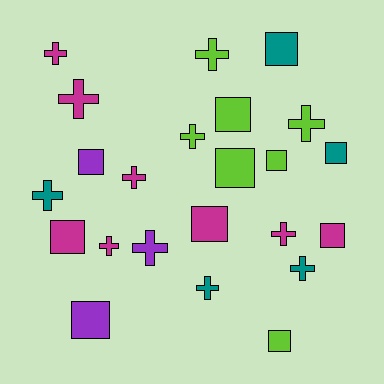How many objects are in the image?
There are 23 objects.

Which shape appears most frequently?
Cross, with 12 objects.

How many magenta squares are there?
There are 3 magenta squares.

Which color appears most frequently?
Magenta, with 8 objects.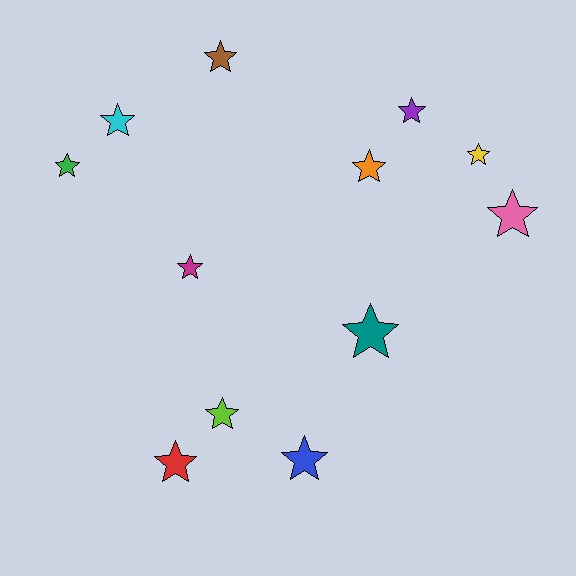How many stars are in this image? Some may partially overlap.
There are 12 stars.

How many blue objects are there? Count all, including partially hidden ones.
There is 1 blue object.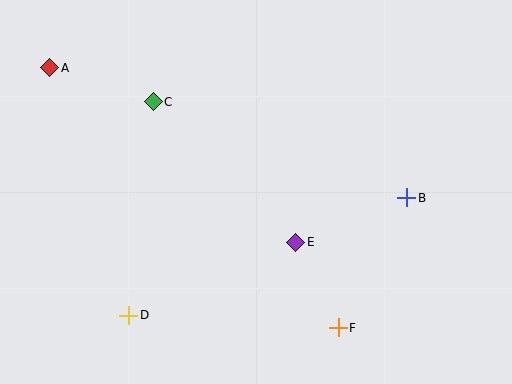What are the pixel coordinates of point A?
Point A is at (50, 68).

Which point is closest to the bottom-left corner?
Point D is closest to the bottom-left corner.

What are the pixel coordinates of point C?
Point C is at (153, 102).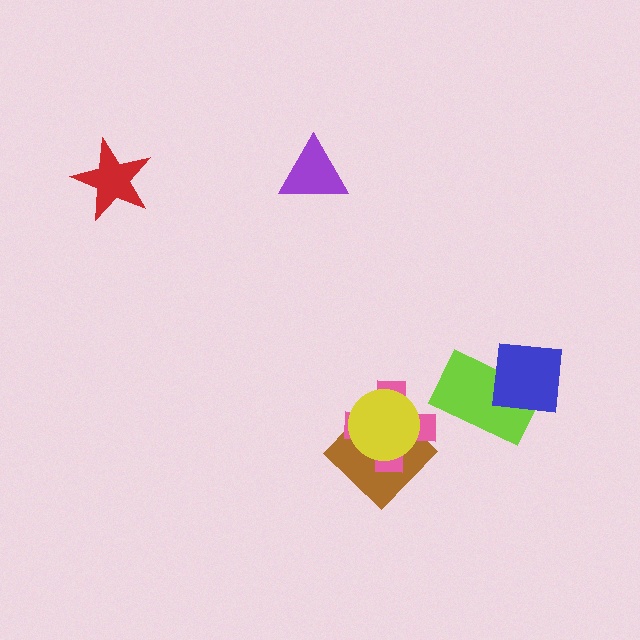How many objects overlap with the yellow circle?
2 objects overlap with the yellow circle.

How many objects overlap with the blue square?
1 object overlaps with the blue square.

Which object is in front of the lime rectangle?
The blue square is in front of the lime rectangle.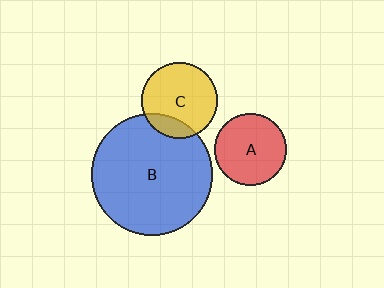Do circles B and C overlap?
Yes.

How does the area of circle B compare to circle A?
Approximately 2.8 times.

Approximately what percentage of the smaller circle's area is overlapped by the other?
Approximately 15%.